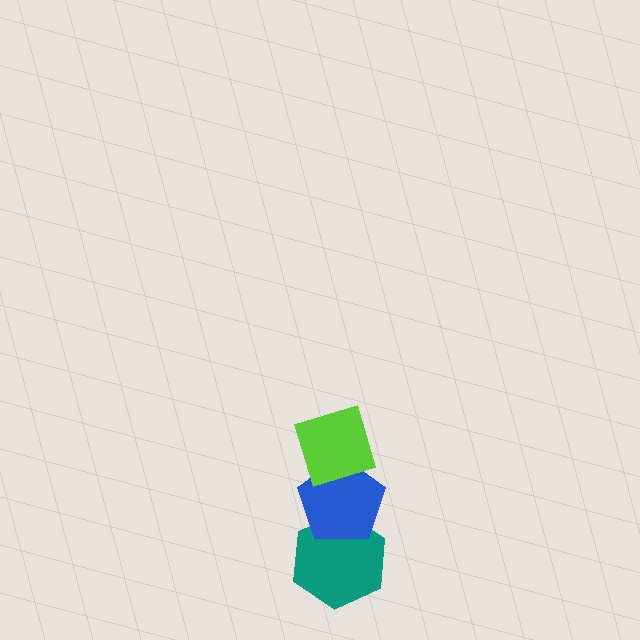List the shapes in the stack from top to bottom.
From top to bottom: the lime diamond, the blue pentagon, the teal hexagon.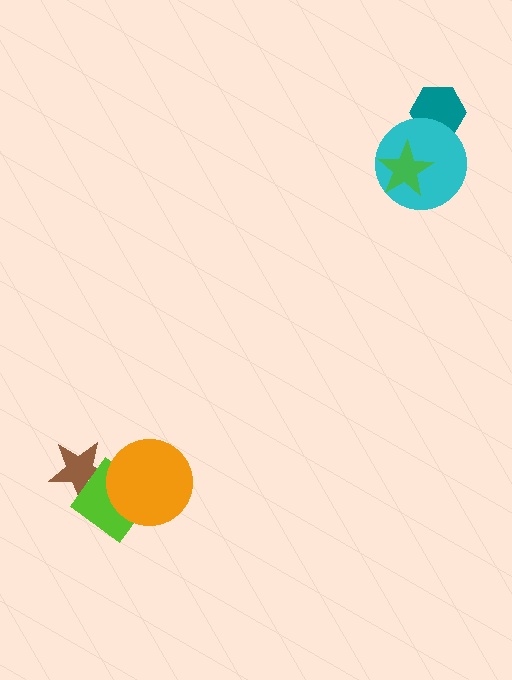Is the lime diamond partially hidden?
Yes, it is partially covered by another shape.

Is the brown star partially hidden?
Yes, it is partially covered by another shape.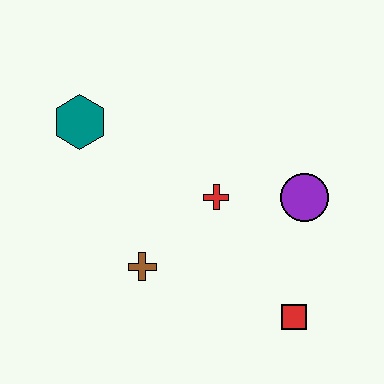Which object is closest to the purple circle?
The red cross is closest to the purple circle.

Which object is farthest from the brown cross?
The purple circle is farthest from the brown cross.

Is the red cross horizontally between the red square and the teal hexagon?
Yes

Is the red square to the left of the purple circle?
Yes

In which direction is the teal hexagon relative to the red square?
The teal hexagon is to the left of the red square.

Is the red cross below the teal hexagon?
Yes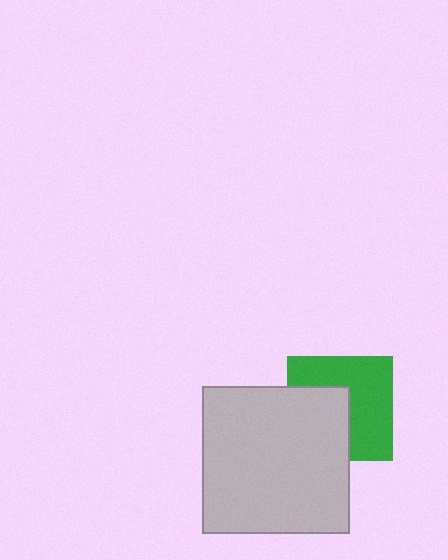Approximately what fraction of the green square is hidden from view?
Roughly 42% of the green square is hidden behind the light gray square.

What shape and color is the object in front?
The object in front is a light gray square.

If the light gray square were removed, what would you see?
You would see the complete green square.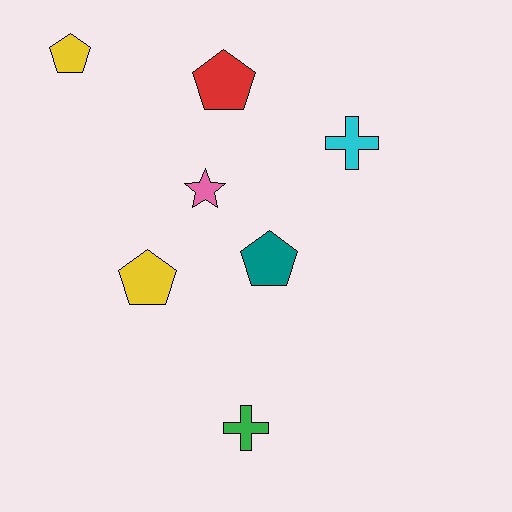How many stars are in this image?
There is 1 star.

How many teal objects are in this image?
There is 1 teal object.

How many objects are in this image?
There are 7 objects.